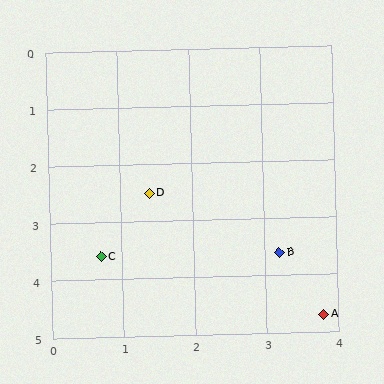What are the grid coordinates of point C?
Point C is at approximately (0.7, 3.6).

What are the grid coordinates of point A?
Point A is at approximately (3.8, 4.7).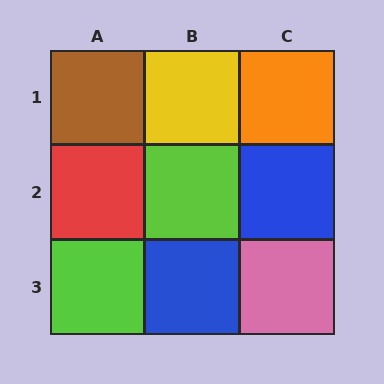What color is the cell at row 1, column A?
Brown.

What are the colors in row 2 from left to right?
Red, lime, blue.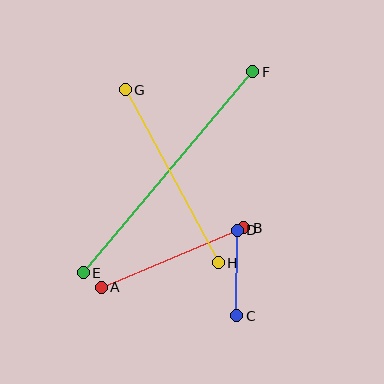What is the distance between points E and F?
The distance is approximately 263 pixels.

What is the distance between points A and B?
The distance is approximately 154 pixels.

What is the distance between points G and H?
The distance is approximately 197 pixels.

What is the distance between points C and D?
The distance is approximately 86 pixels.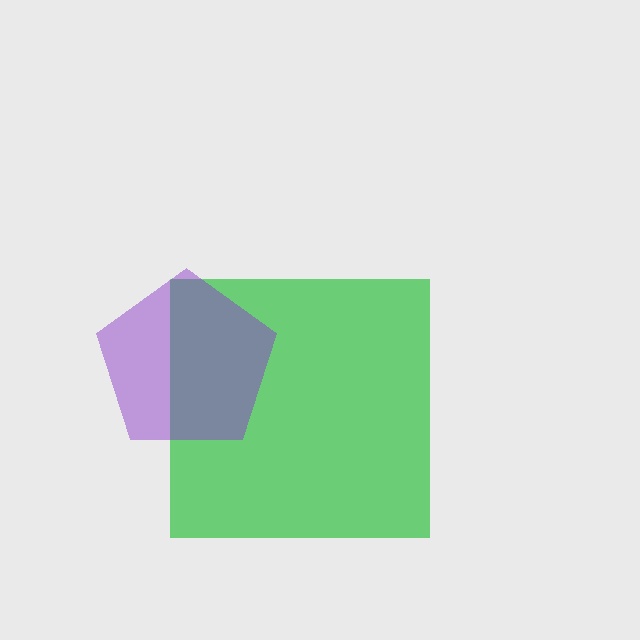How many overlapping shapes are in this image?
There are 2 overlapping shapes in the image.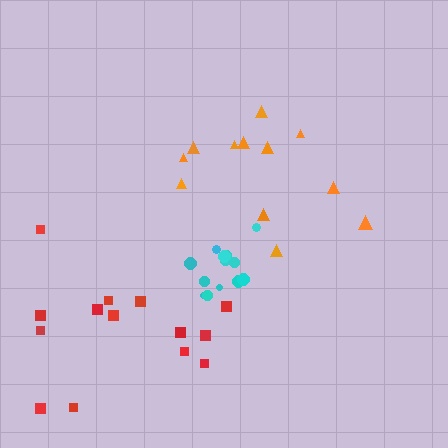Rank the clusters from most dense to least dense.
cyan, red, orange.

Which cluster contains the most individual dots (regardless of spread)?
Red (15).